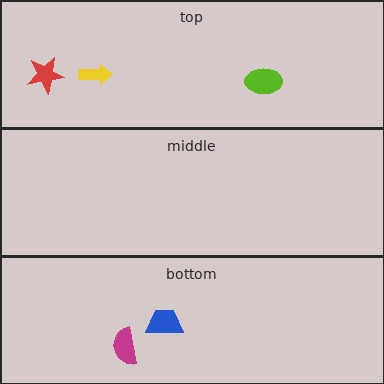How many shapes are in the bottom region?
2.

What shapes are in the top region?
The lime ellipse, the yellow arrow, the red star.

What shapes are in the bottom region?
The magenta semicircle, the blue trapezoid.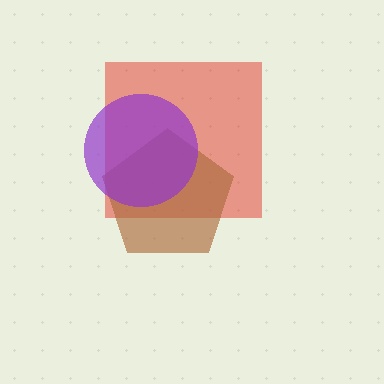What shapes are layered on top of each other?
The layered shapes are: a red square, a brown pentagon, a purple circle.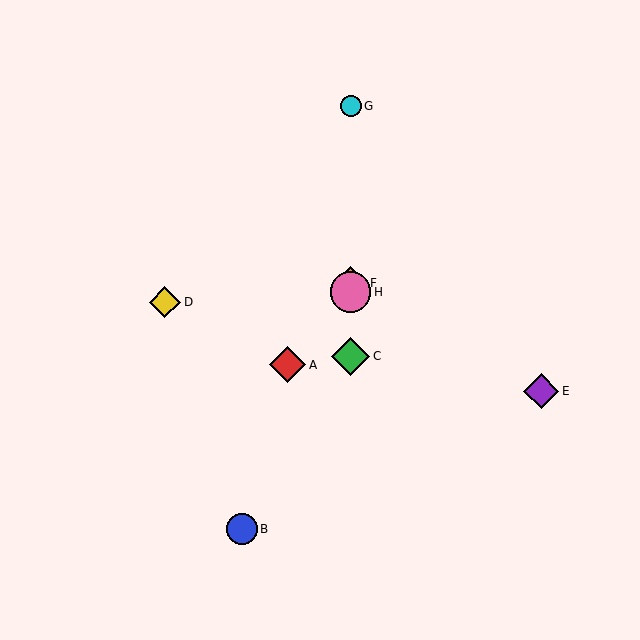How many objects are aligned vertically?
4 objects (C, F, G, H) are aligned vertically.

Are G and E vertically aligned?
No, G is at x≈351 and E is at x≈541.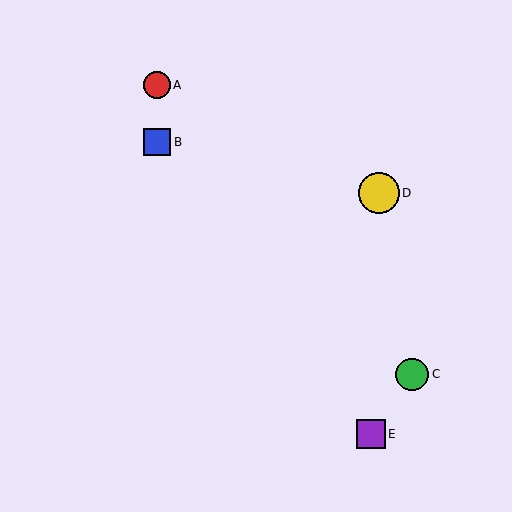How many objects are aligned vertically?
2 objects (A, B) are aligned vertically.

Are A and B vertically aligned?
Yes, both are at x≈157.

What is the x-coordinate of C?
Object C is at x≈412.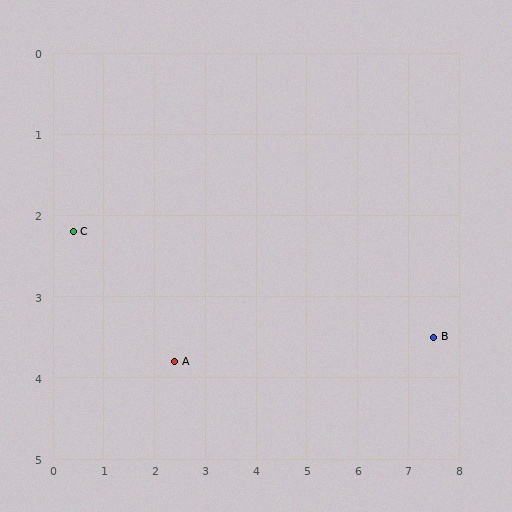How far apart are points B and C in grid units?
Points B and C are about 7.2 grid units apart.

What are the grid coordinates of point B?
Point B is at approximately (7.5, 3.5).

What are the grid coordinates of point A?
Point A is at approximately (2.4, 3.8).